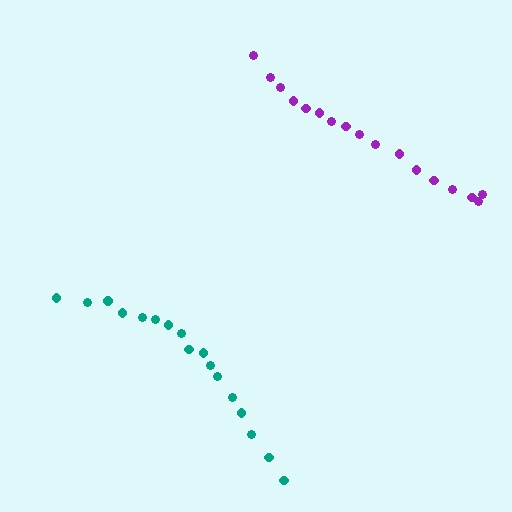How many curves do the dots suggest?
There are 2 distinct paths.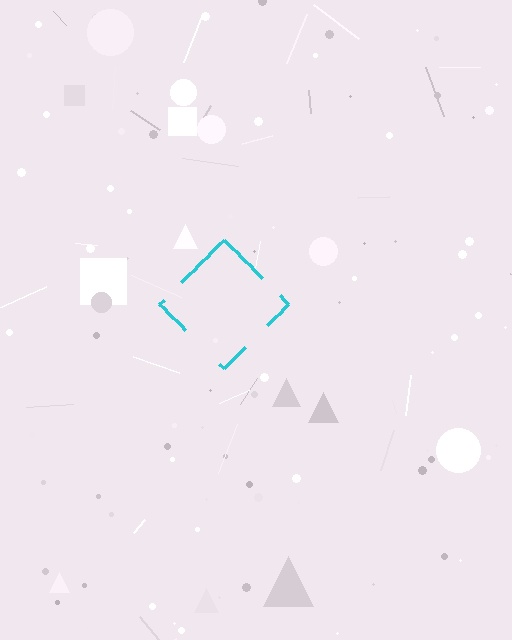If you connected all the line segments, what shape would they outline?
They would outline a diamond.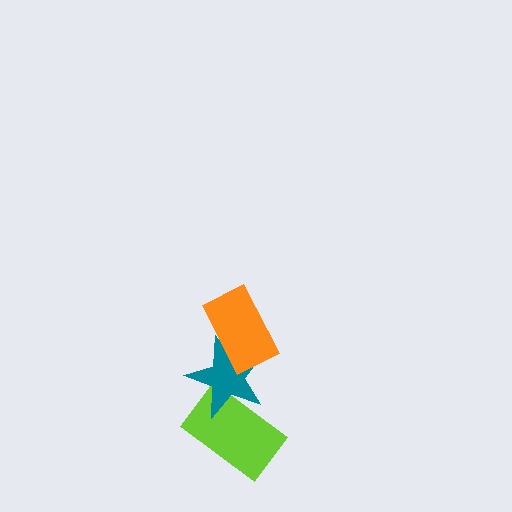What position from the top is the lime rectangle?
The lime rectangle is 3rd from the top.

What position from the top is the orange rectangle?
The orange rectangle is 1st from the top.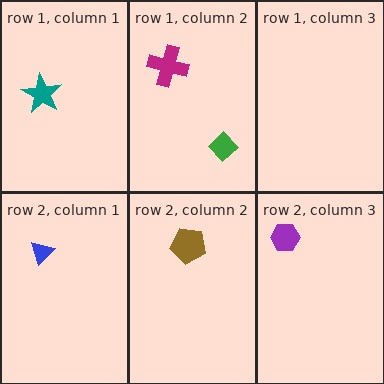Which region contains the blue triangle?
The row 2, column 1 region.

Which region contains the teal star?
The row 1, column 1 region.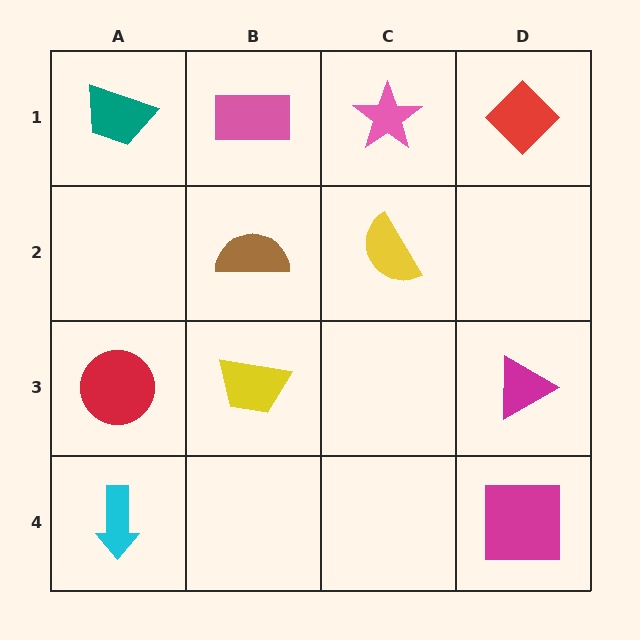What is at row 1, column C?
A pink star.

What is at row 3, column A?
A red circle.